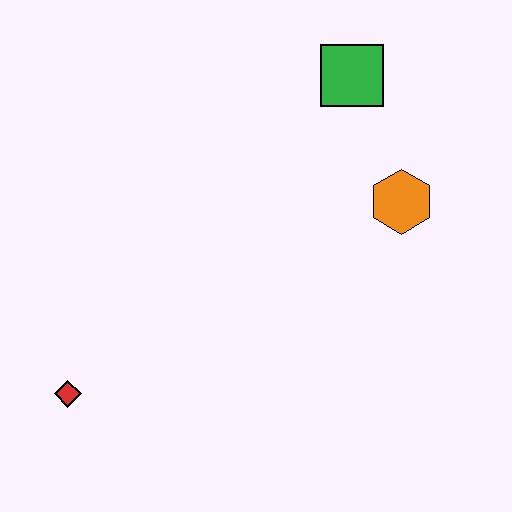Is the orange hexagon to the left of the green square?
No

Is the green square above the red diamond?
Yes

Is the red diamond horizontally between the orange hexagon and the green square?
No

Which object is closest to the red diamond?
The orange hexagon is closest to the red diamond.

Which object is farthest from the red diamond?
The green square is farthest from the red diamond.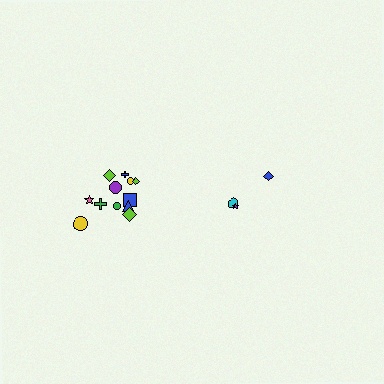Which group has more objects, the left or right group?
The left group.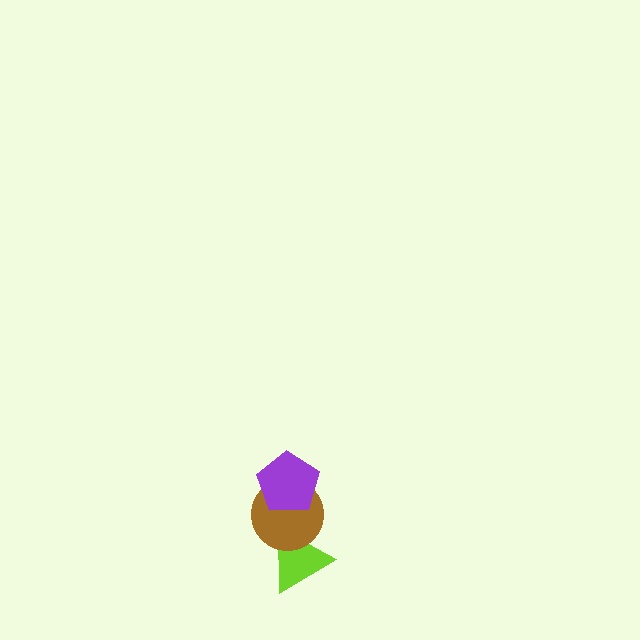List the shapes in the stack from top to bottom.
From top to bottom: the purple pentagon, the brown circle, the lime triangle.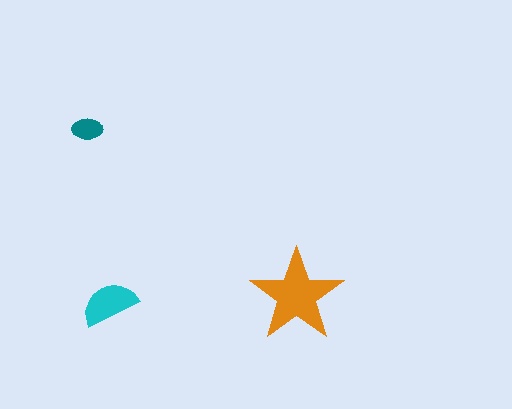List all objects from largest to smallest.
The orange star, the cyan semicircle, the teal ellipse.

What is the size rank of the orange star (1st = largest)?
1st.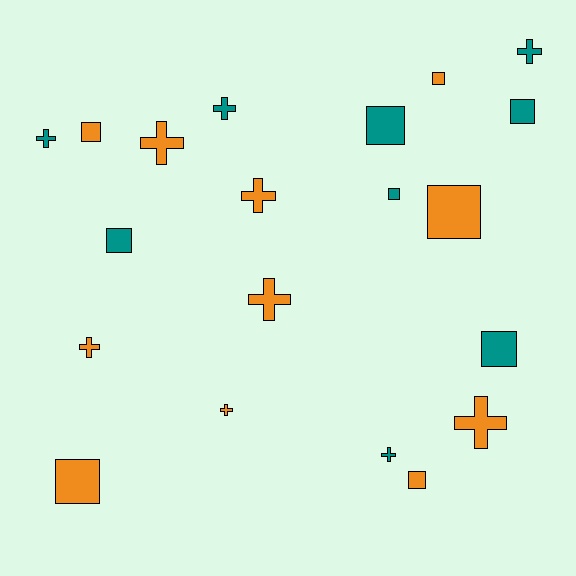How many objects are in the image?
There are 20 objects.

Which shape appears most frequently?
Square, with 10 objects.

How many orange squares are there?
There are 5 orange squares.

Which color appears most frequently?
Orange, with 11 objects.